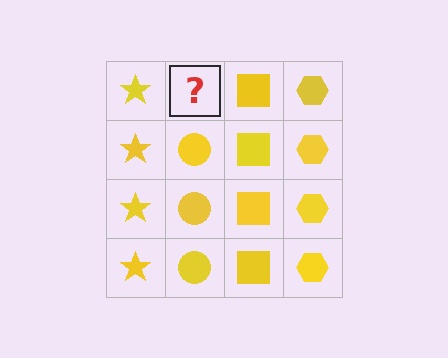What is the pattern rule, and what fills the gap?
The rule is that each column has a consistent shape. The gap should be filled with a yellow circle.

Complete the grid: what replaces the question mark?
The question mark should be replaced with a yellow circle.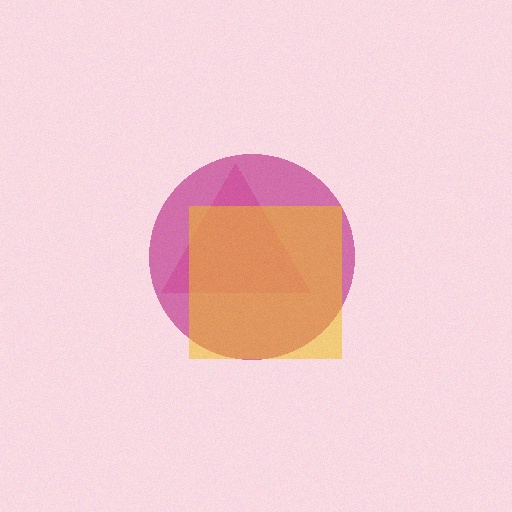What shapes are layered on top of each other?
The layered shapes are: a pink triangle, a magenta circle, a yellow square.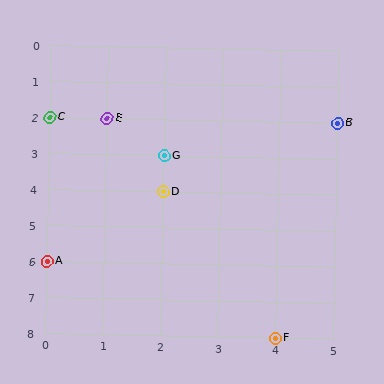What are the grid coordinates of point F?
Point F is at grid coordinates (4, 8).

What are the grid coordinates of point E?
Point E is at grid coordinates (1, 2).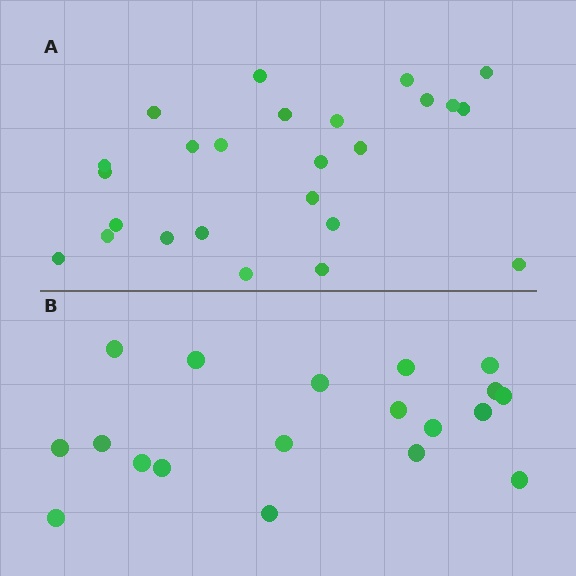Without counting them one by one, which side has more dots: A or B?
Region A (the top region) has more dots.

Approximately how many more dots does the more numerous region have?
Region A has about 6 more dots than region B.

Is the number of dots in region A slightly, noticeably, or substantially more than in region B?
Region A has noticeably more, but not dramatically so. The ratio is roughly 1.3 to 1.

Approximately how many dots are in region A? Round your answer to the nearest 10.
About 20 dots. (The exact count is 25, which rounds to 20.)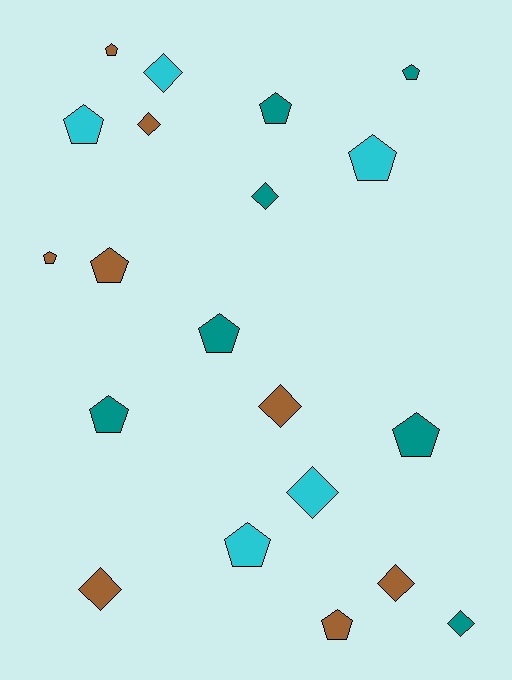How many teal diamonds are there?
There are 2 teal diamonds.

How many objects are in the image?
There are 20 objects.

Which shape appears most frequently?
Pentagon, with 12 objects.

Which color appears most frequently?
Brown, with 8 objects.